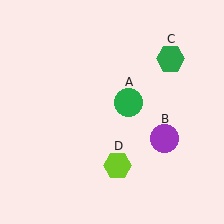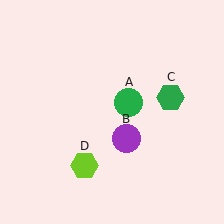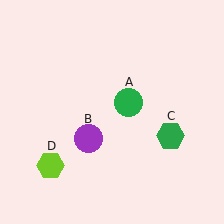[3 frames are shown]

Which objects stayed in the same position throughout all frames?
Green circle (object A) remained stationary.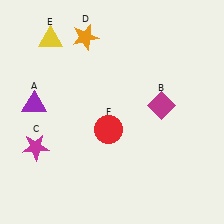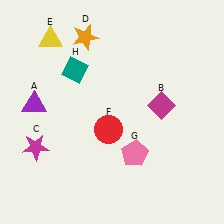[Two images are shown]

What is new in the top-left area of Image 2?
A teal diamond (H) was added in the top-left area of Image 2.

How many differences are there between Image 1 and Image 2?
There are 2 differences between the two images.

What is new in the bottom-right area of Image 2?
A pink pentagon (G) was added in the bottom-right area of Image 2.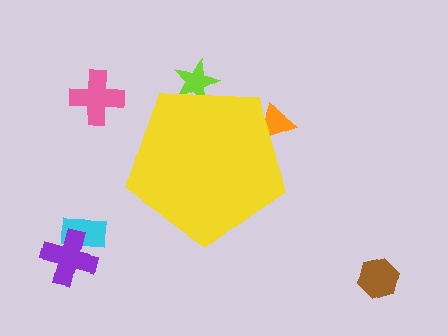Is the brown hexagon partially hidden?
No, the brown hexagon is fully visible.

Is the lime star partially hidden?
Yes, the lime star is partially hidden behind the yellow pentagon.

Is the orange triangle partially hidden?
Yes, the orange triangle is partially hidden behind the yellow pentagon.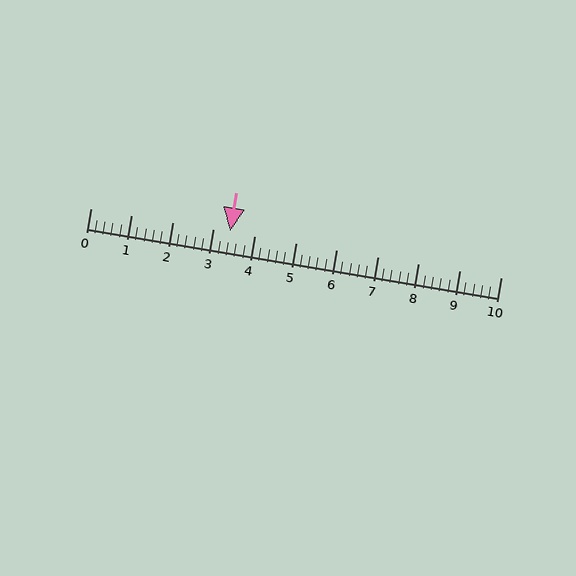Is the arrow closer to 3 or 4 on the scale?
The arrow is closer to 3.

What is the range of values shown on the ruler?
The ruler shows values from 0 to 10.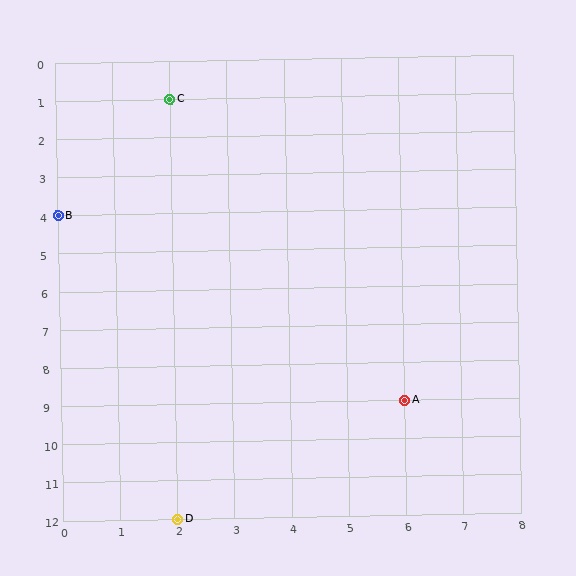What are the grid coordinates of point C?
Point C is at grid coordinates (2, 1).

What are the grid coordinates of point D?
Point D is at grid coordinates (2, 12).